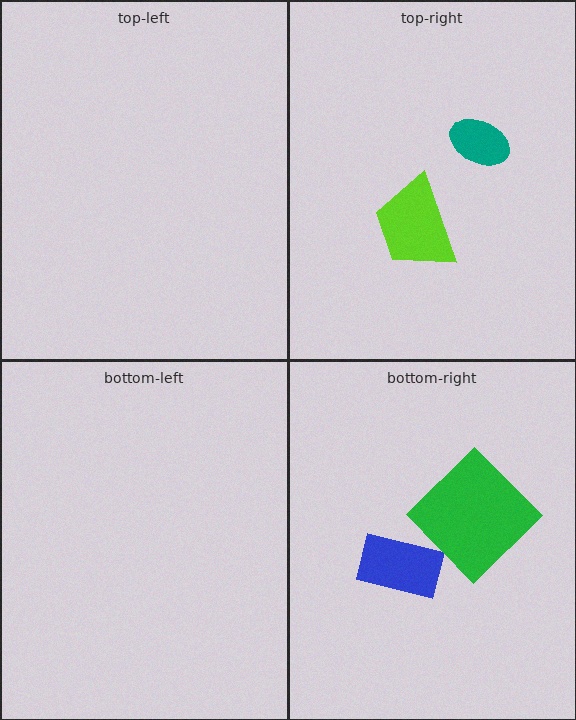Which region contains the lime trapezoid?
The top-right region.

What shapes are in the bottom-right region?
The blue rectangle, the green diamond.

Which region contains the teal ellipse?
The top-right region.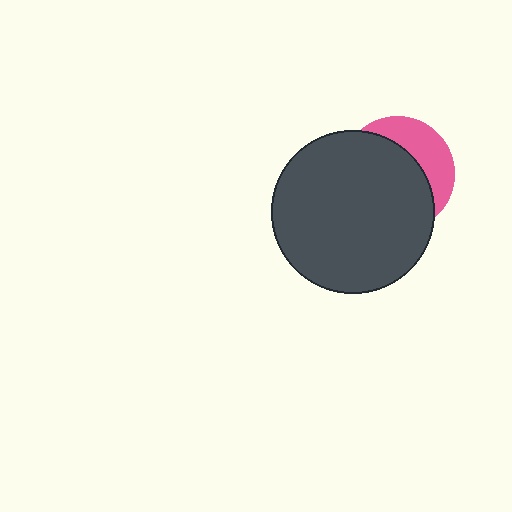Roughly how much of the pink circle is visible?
A small part of it is visible (roughly 32%).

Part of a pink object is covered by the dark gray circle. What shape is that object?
It is a circle.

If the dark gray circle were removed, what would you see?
You would see the complete pink circle.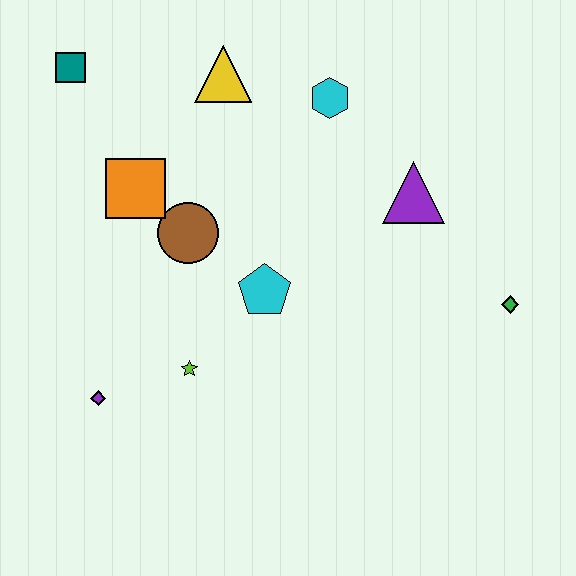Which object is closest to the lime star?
The purple diamond is closest to the lime star.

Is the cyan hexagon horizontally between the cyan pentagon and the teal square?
No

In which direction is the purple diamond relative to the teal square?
The purple diamond is below the teal square.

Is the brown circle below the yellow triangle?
Yes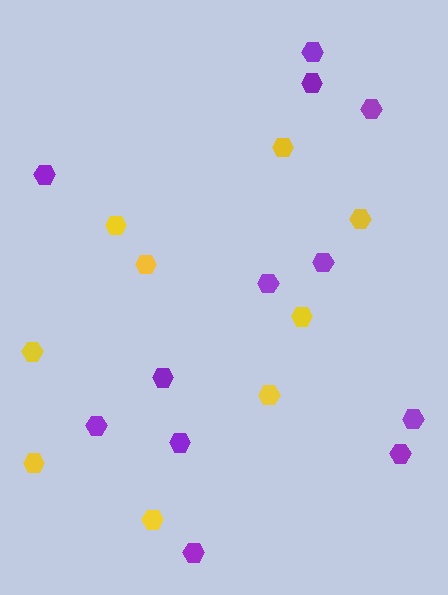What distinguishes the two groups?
There are 2 groups: one group of purple hexagons (12) and one group of yellow hexagons (9).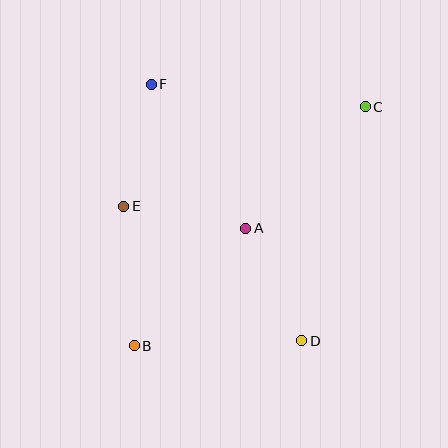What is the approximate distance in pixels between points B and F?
The distance between B and F is approximately 262 pixels.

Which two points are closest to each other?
Points A and E are closest to each other.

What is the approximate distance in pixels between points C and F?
The distance between C and F is approximately 215 pixels.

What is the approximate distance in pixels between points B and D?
The distance between B and D is approximately 168 pixels.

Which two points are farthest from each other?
Points B and C are farthest from each other.